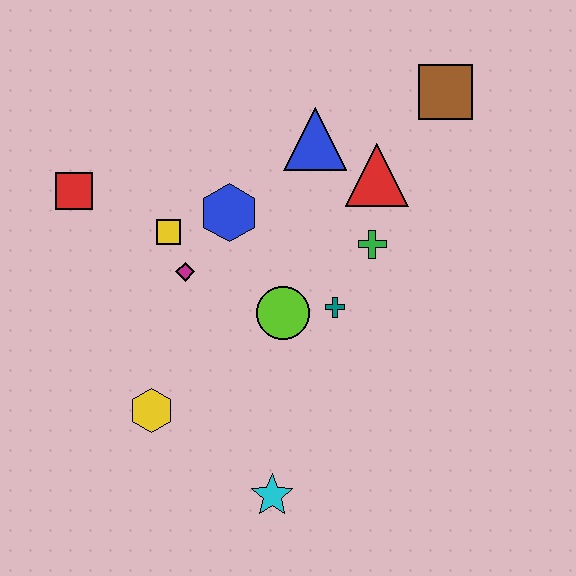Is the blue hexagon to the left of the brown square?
Yes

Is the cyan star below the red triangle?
Yes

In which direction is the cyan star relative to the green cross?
The cyan star is below the green cross.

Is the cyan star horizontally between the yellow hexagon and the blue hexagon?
No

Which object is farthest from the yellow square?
The brown square is farthest from the yellow square.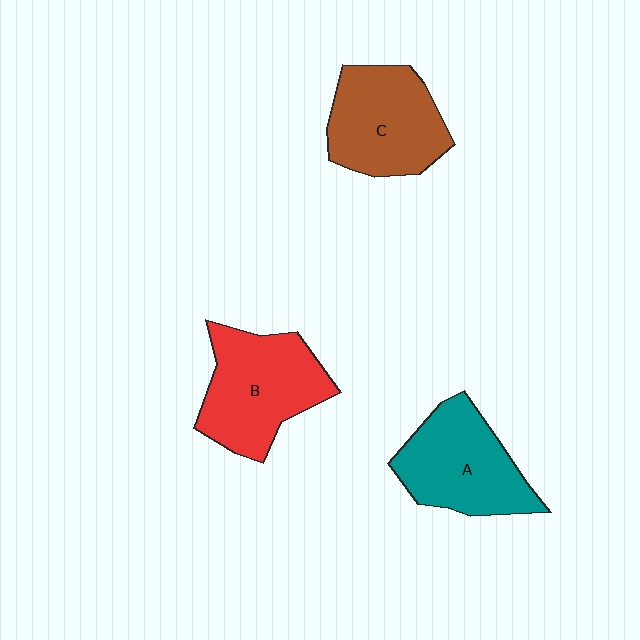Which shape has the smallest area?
Shape C (brown).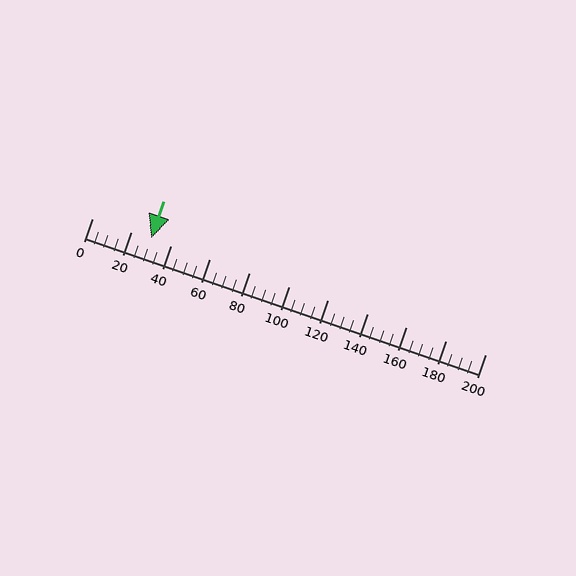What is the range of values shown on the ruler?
The ruler shows values from 0 to 200.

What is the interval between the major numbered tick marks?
The major tick marks are spaced 20 units apart.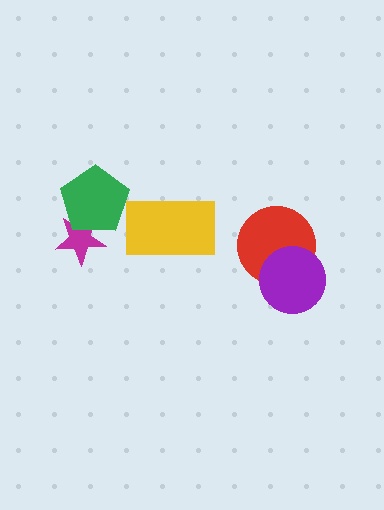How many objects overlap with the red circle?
1 object overlaps with the red circle.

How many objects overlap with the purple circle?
1 object overlaps with the purple circle.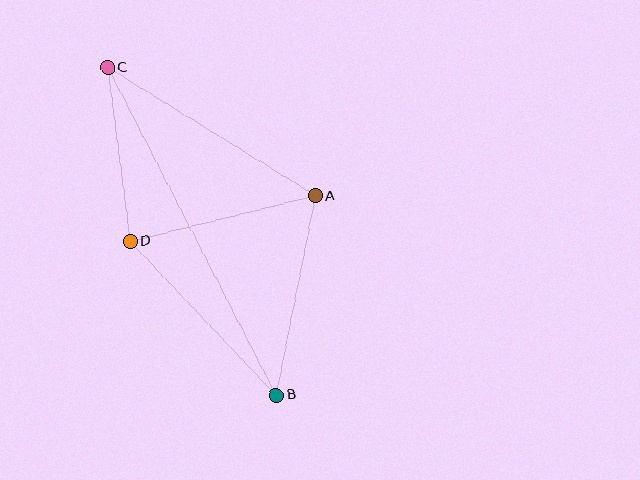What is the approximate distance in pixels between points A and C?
The distance between A and C is approximately 244 pixels.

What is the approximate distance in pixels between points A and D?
The distance between A and D is approximately 191 pixels.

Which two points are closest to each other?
Points C and D are closest to each other.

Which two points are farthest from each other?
Points B and C are farthest from each other.